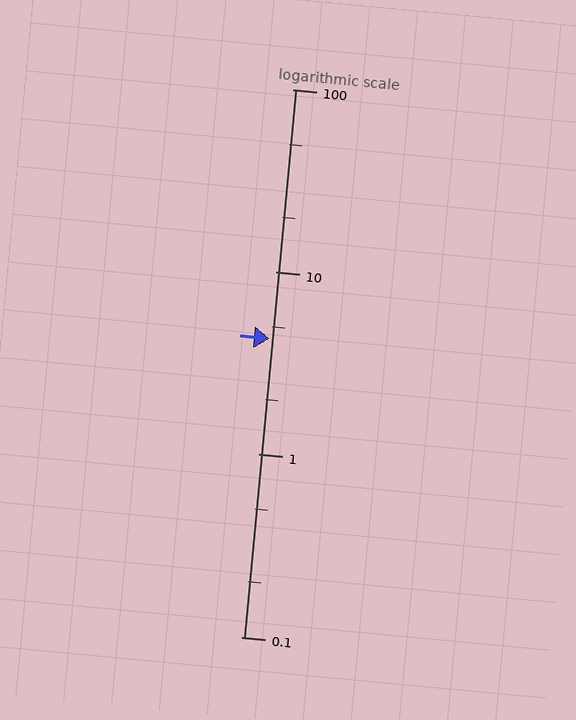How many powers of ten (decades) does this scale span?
The scale spans 3 decades, from 0.1 to 100.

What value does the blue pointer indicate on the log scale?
The pointer indicates approximately 4.3.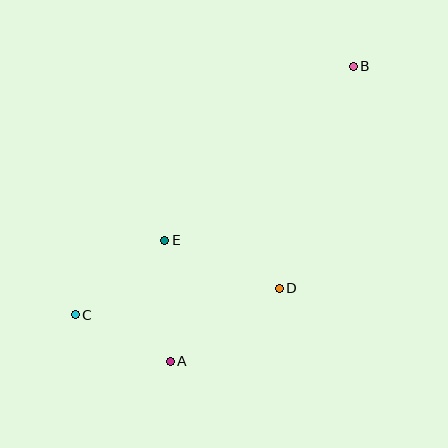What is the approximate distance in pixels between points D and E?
The distance between D and E is approximately 124 pixels.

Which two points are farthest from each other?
Points B and C are farthest from each other.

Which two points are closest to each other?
Points A and C are closest to each other.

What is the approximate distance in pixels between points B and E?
The distance between B and E is approximately 257 pixels.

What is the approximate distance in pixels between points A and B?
The distance between A and B is approximately 347 pixels.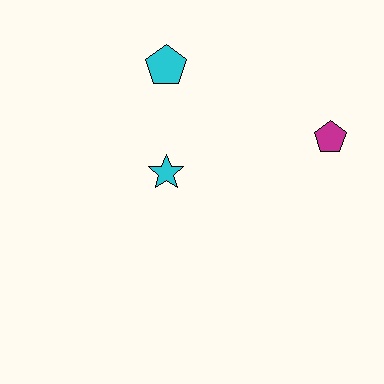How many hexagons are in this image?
There are no hexagons.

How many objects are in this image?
There are 3 objects.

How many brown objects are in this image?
There are no brown objects.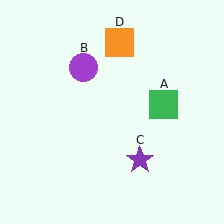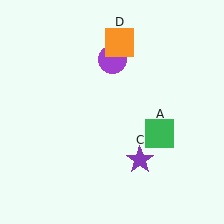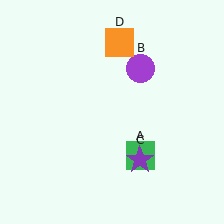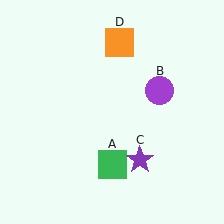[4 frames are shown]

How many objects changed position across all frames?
2 objects changed position: green square (object A), purple circle (object B).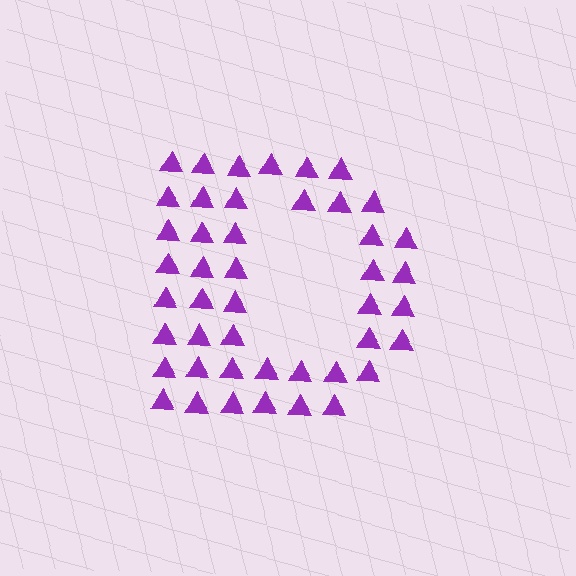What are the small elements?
The small elements are triangles.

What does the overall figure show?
The overall figure shows the letter D.